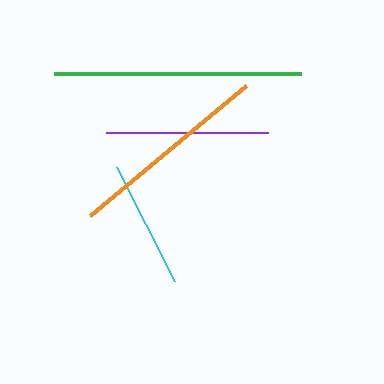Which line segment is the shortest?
The cyan line is the shortest at approximately 129 pixels.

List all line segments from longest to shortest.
From longest to shortest: green, orange, purple, cyan.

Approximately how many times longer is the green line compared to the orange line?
The green line is approximately 1.2 times the length of the orange line.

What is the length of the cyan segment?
The cyan segment is approximately 129 pixels long.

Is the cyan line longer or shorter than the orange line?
The orange line is longer than the cyan line.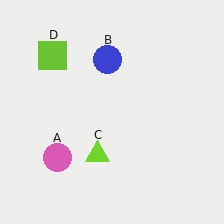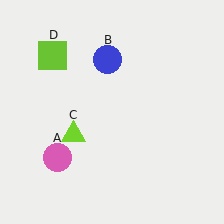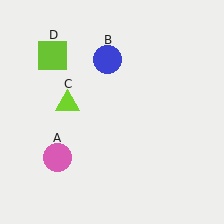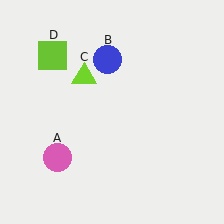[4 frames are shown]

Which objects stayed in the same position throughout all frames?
Pink circle (object A) and blue circle (object B) and lime square (object D) remained stationary.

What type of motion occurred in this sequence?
The lime triangle (object C) rotated clockwise around the center of the scene.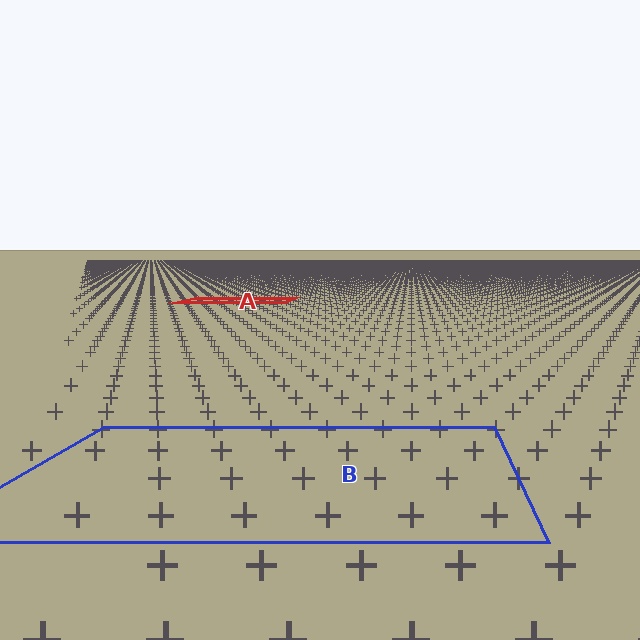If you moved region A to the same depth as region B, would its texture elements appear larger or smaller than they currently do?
They would appear larger. At a closer depth, the same texture elements are projected at a bigger on-screen size.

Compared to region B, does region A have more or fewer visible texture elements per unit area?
Region A has more texture elements per unit area — they are packed more densely because it is farther away.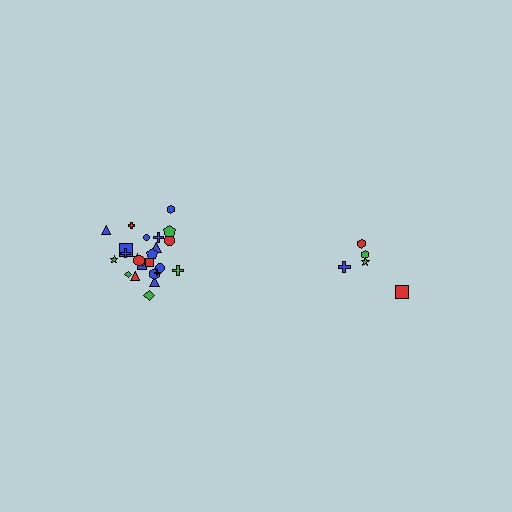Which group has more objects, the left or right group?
The left group.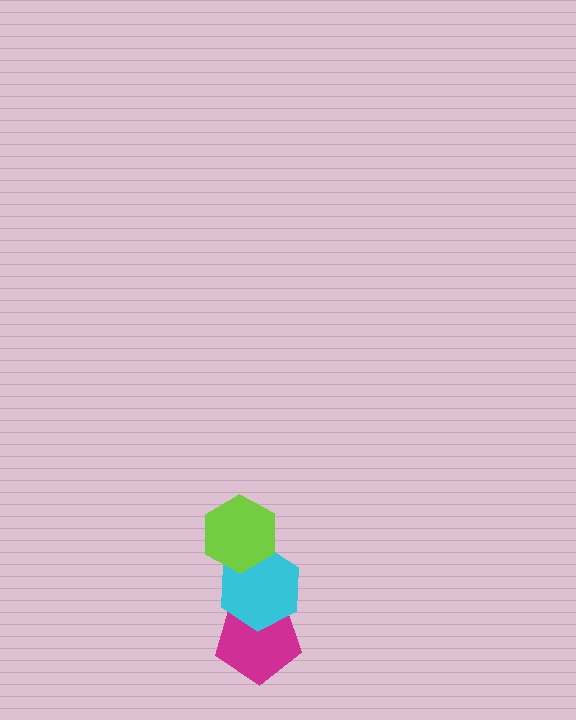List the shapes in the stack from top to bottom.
From top to bottom: the lime hexagon, the cyan hexagon, the magenta pentagon.